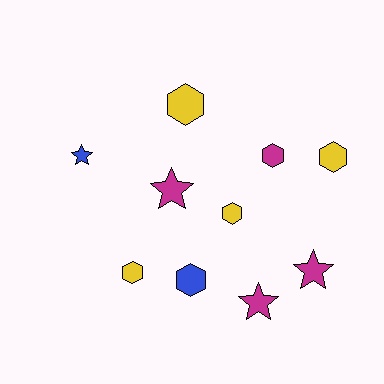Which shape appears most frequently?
Hexagon, with 6 objects.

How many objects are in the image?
There are 10 objects.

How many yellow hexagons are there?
There are 4 yellow hexagons.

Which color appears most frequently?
Magenta, with 4 objects.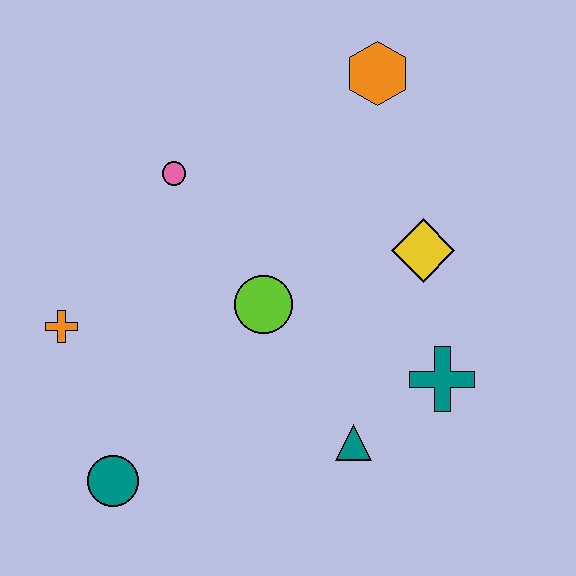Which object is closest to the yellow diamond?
The teal cross is closest to the yellow diamond.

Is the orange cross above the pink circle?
No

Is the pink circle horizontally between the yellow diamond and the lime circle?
No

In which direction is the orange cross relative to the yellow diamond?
The orange cross is to the left of the yellow diamond.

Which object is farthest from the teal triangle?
The orange hexagon is farthest from the teal triangle.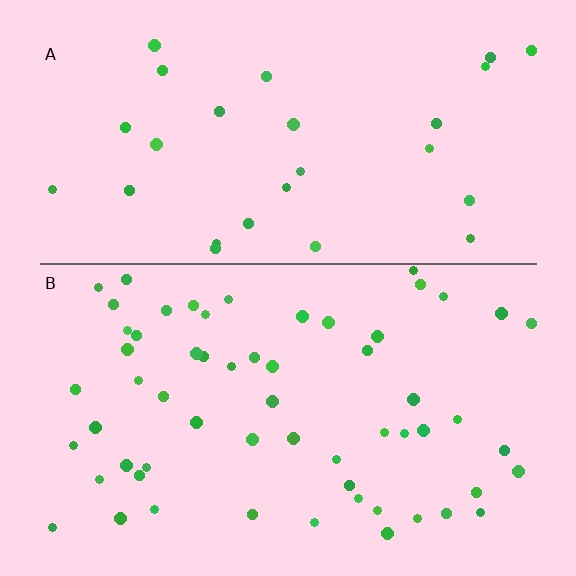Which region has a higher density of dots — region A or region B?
B (the bottom).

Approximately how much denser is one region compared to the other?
Approximately 2.2× — region B over region A.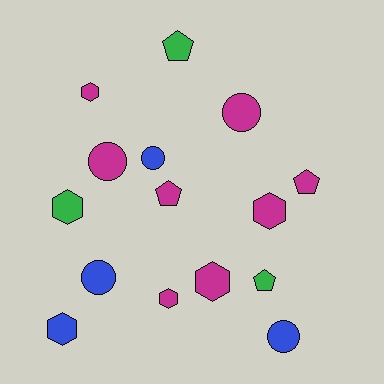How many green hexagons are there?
There is 1 green hexagon.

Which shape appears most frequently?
Hexagon, with 6 objects.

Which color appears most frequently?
Magenta, with 8 objects.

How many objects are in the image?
There are 15 objects.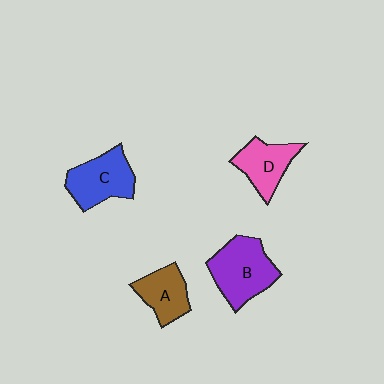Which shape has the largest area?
Shape B (purple).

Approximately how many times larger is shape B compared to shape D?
Approximately 1.4 times.